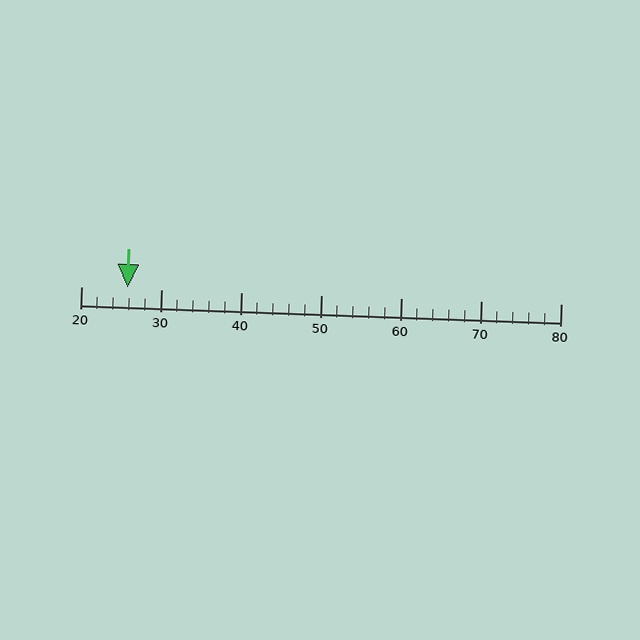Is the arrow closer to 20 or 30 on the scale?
The arrow is closer to 30.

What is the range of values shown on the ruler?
The ruler shows values from 20 to 80.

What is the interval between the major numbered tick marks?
The major tick marks are spaced 10 units apart.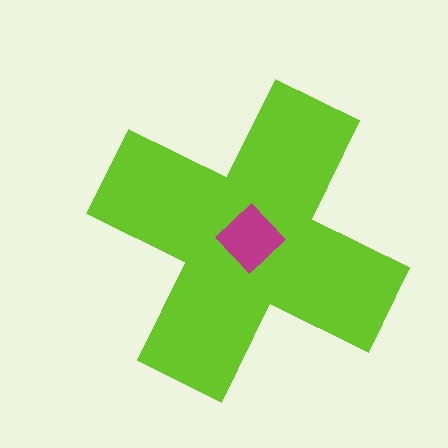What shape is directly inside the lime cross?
The magenta diamond.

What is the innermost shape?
The magenta diamond.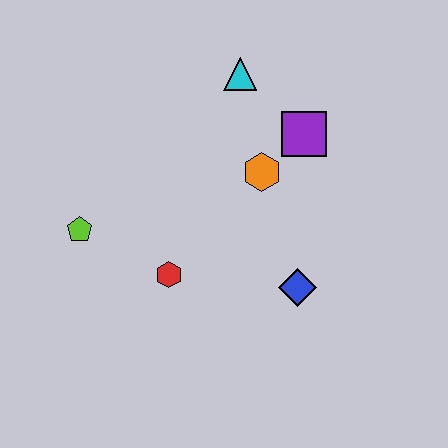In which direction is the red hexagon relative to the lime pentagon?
The red hexagon is to the right of the lime pentagon.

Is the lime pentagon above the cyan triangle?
No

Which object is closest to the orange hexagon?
The purple square is closest to the orange hexagon.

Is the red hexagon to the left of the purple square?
Yes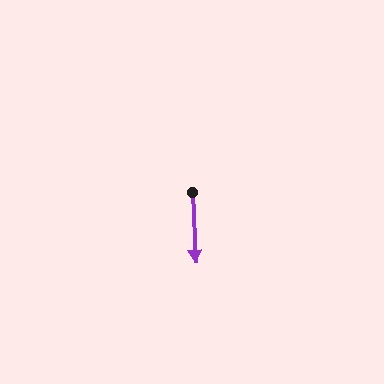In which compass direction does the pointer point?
South.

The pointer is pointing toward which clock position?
Roughly 6 o'clock.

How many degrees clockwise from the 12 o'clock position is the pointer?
Approximately 177 degrees.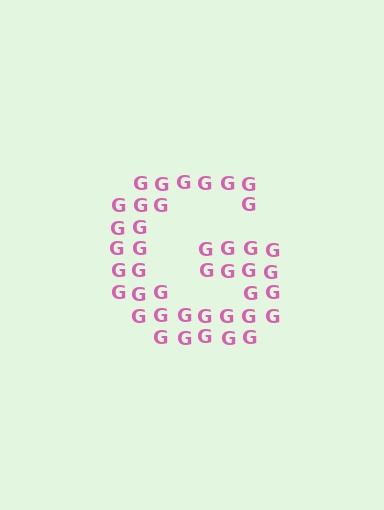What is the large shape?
The large shape is the letter G.